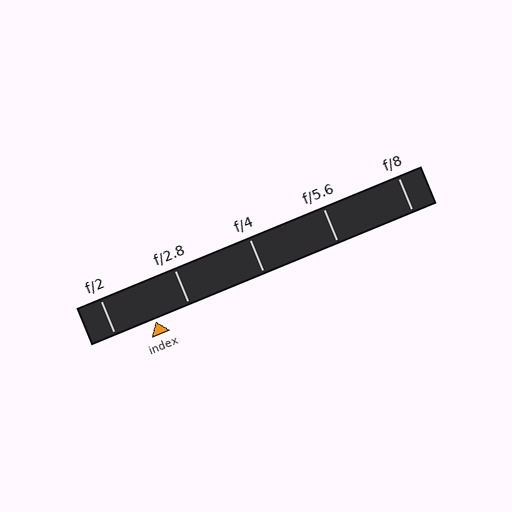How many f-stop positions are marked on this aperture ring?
There are 5 f-stop positions marked.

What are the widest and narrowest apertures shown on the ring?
The widest aperture shown is f/2 and the narrowest is f/8.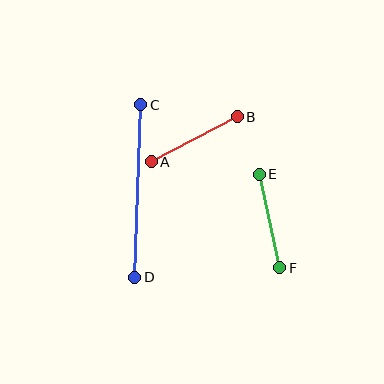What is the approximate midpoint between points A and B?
The midpoint is at approximately (194, 139) pixels.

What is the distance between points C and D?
The distance is approximately 173 pixels.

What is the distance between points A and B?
The distance is approximately 97 pixels.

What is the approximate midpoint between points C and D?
The midpoint is at approximately (138, 191) pixels.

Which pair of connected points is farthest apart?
Points C and D are farthest apart.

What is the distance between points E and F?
The distance is approximately 96 pixels.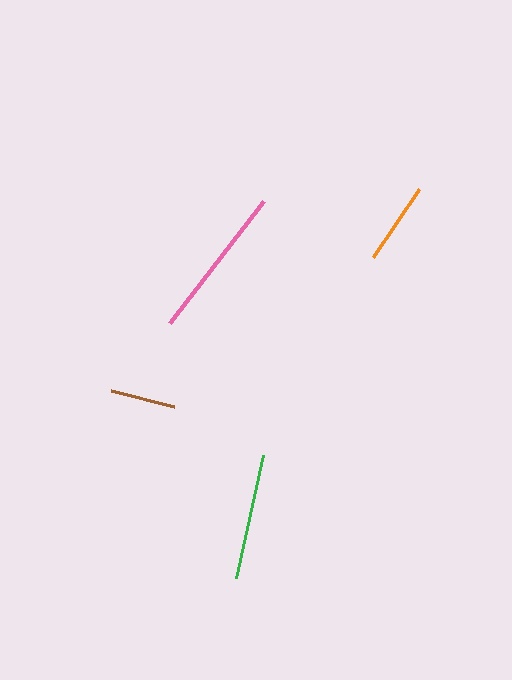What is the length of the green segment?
The green segment is approximately 126 pixels long.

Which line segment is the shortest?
The brown line is the shortest at approximately 65 pixels.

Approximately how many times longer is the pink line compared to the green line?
The pink line is approximately 1.2 times the length of the green line.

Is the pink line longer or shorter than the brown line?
The pink line is longer than the brown line.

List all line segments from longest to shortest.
From longest to shortest: pink, green, orange, brown.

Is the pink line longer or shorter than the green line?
The pink line is longer than the green line.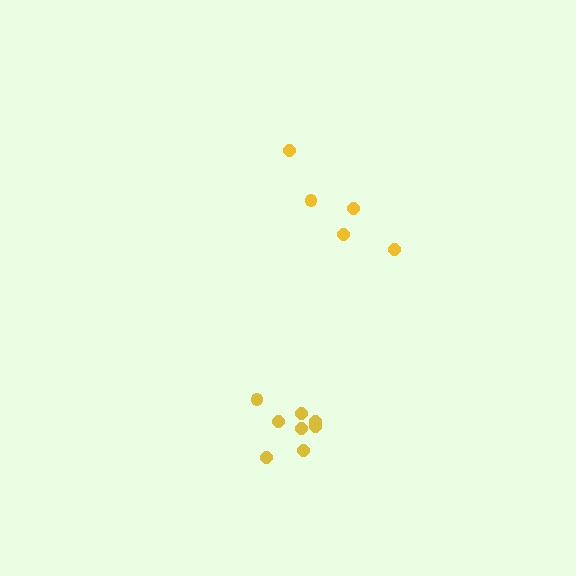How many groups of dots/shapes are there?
There are 2 groups.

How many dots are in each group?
Group 1: 5 dots, Group 2: 8 dots (13 total).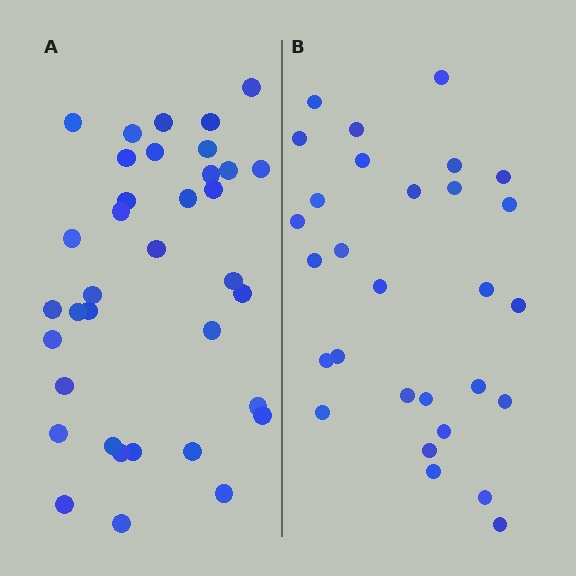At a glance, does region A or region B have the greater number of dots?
Region A (the left region) has more dots.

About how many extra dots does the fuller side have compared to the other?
Region A has roughly 8 or so more dots than region B.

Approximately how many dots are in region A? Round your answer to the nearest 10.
About 40 dots. (The exact count is 36, which rounds to 40.)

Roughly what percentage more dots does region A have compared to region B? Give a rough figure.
About 25% more.